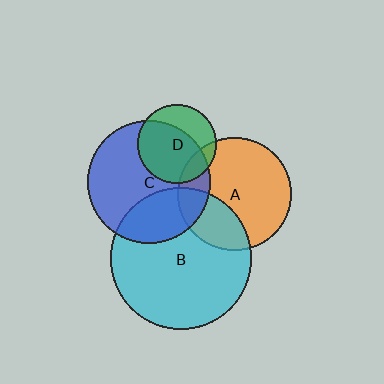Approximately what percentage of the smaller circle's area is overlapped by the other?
Approximately 15%.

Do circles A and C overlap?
Yes.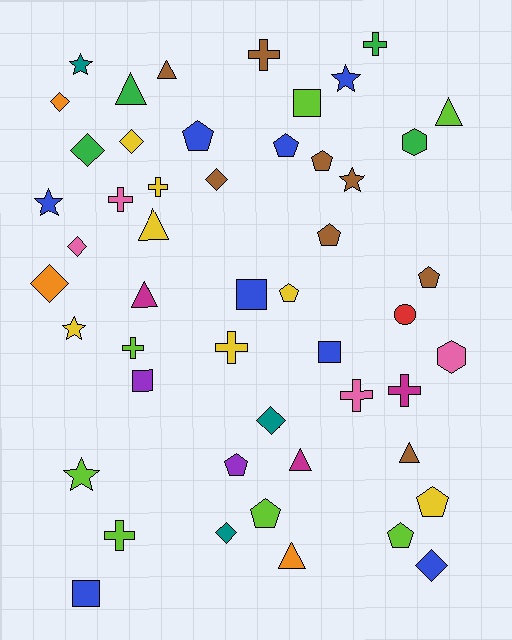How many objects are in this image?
There are 50 objects.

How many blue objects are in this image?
There are 8 blue objects.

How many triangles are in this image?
There are 8 triangles.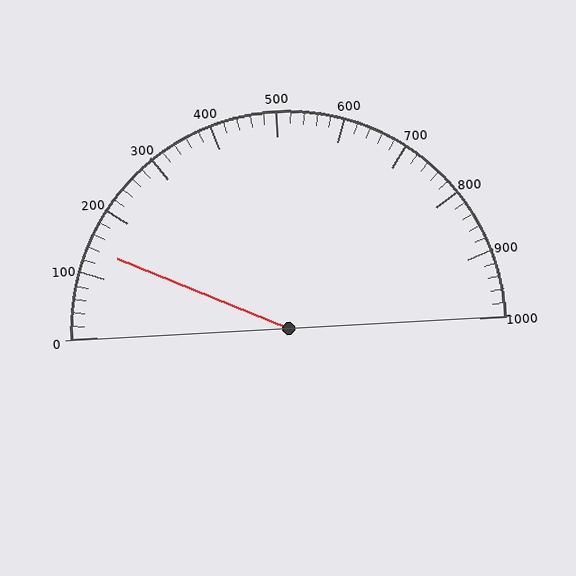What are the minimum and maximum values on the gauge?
The gauge ranges from 0 to 1000.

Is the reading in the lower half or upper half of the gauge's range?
The reading is in the lower half of the range (0 to 1000).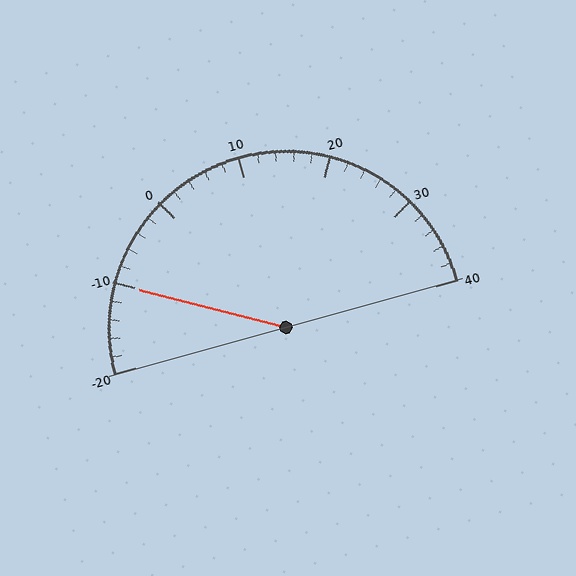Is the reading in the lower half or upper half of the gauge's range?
The reading is in the lower half of the range (-20 to 40).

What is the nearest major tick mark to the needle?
The nearest major tick mark is -10.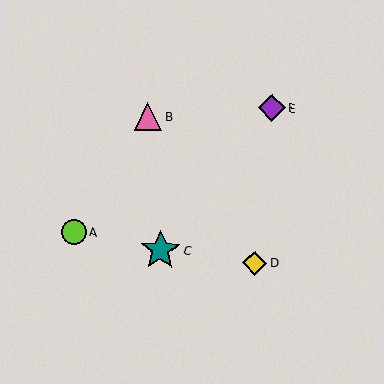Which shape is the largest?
The teal star (labeled C) is the largest.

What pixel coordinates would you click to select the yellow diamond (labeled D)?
Click at (255, 263) to select the yellow diamond D.